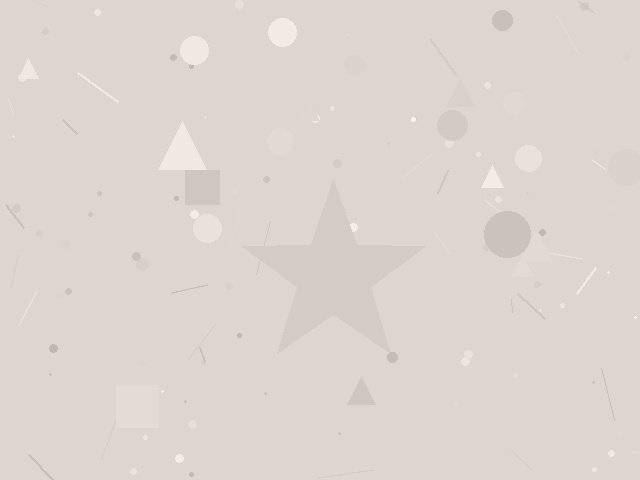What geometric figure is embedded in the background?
A star is embedded in the background.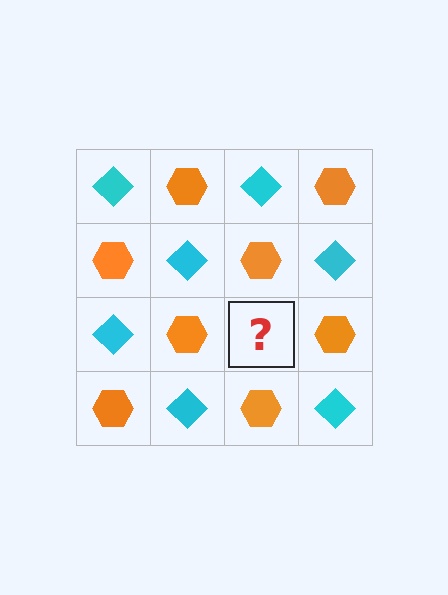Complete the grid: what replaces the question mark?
The question mark should be replaced with a cyan diamond.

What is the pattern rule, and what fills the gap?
The rule is that it alternates cyan diamond and orange hexagon in a checkerboard pattern. The gap should be filled with a cyan diamond.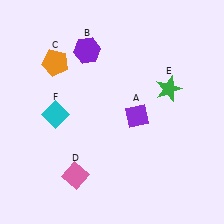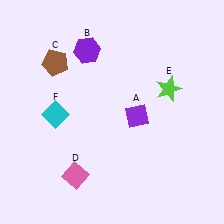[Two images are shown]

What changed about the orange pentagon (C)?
In Image 1, C is orange. In Image 2, it changed to brown.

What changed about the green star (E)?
In Image 1, E is green. In Image 2, it changed to lime.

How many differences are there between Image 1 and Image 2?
There are 2 differences between the two images.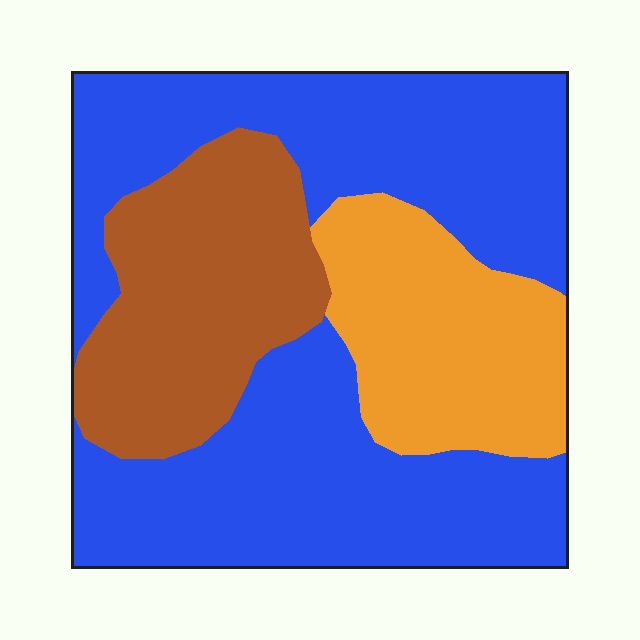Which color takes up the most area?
Blue, at roughly 60%.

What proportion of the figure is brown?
Brown takes up less than a quarter of the figure.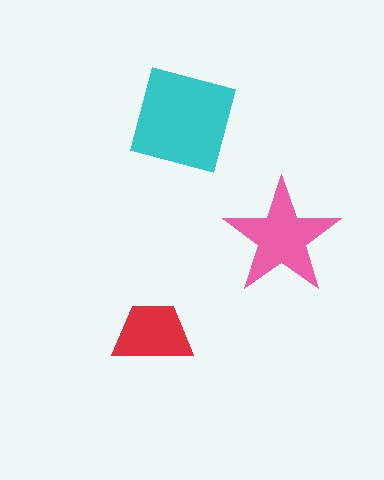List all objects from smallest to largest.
The red trapezoid, the pink star, the cyan square.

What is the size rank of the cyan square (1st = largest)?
1st.